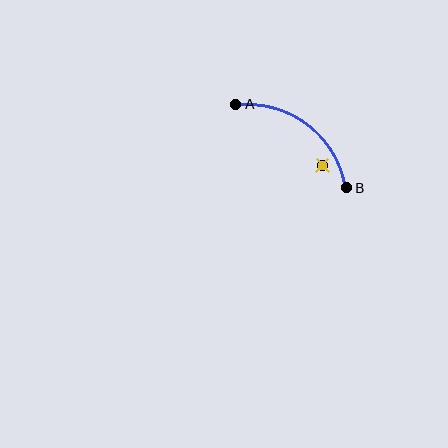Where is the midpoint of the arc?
The arc midpoint is the point on the curve farthest from the straight line joining A and B. It sits above and to the right of that line.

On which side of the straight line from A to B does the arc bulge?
The arc bulges above and to the right of the straight line connecting A and B.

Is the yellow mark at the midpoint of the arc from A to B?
No — the yellow mark does not lie on the arc at all. It sits slightly inside the curve.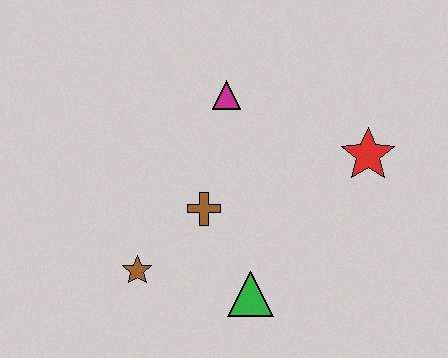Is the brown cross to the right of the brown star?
Yes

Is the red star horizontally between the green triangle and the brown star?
No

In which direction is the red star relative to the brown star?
The red star is to the right of the brown star.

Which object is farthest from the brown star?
The red star is farthest from the brown star.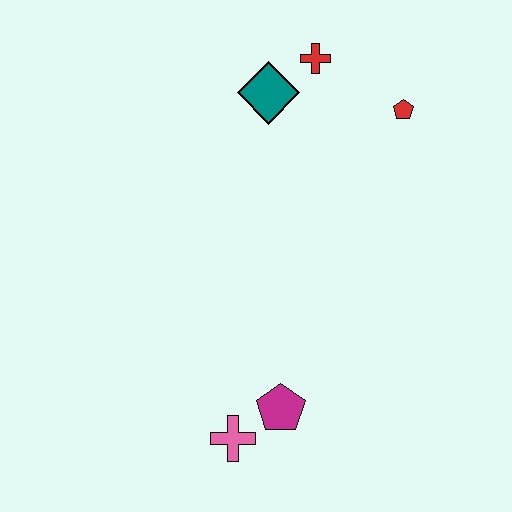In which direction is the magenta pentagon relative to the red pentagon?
The magenta pentagon is below the red pentagon.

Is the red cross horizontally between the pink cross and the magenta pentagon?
No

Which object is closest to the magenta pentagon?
The pink cross is closest to the magenta pentagon.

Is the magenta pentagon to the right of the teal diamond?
Yes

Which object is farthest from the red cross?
The pink cross is farthest from the red cross.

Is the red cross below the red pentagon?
No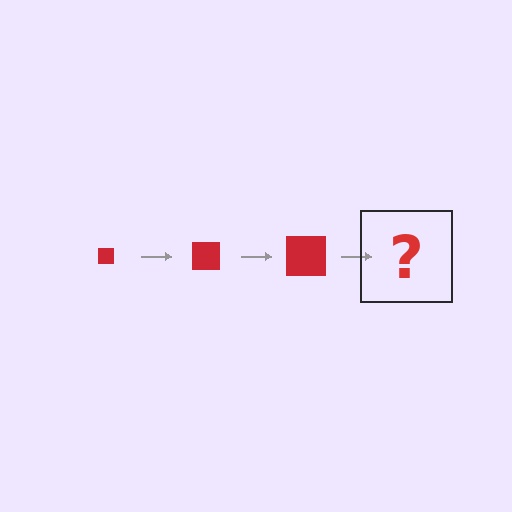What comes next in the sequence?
The next element should be a red square, larger than the previous one.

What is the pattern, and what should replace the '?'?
The pattern is that the square gets progressively larger each step. The '?' should be a red square, larger than the previous one.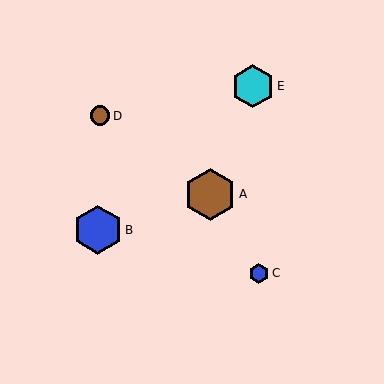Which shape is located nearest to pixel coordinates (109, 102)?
The brown circle (labeled D) at (100, 116) is nearest to that location.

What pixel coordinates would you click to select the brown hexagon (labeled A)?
Click at (210, 194) to select the brown hexagon A.